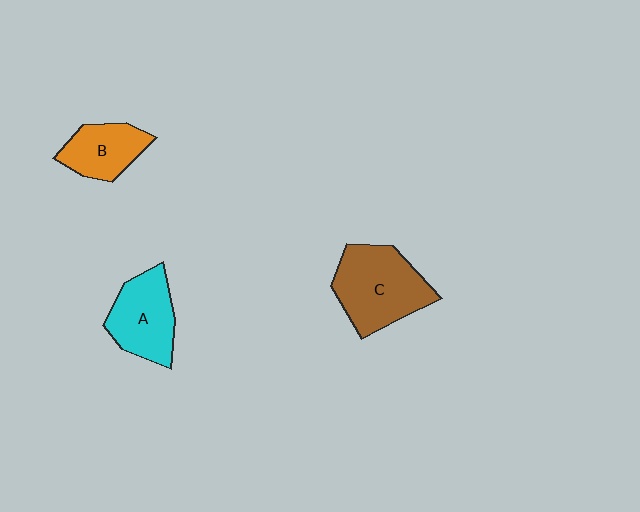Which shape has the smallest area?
Shape B (orange).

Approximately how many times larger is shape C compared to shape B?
Approximately 1.6 times.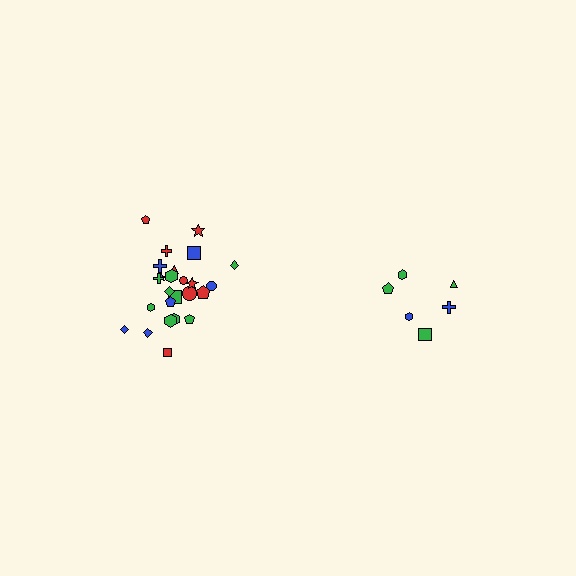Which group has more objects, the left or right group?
The left group.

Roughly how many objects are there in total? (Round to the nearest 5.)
Roughly 30 objects in total.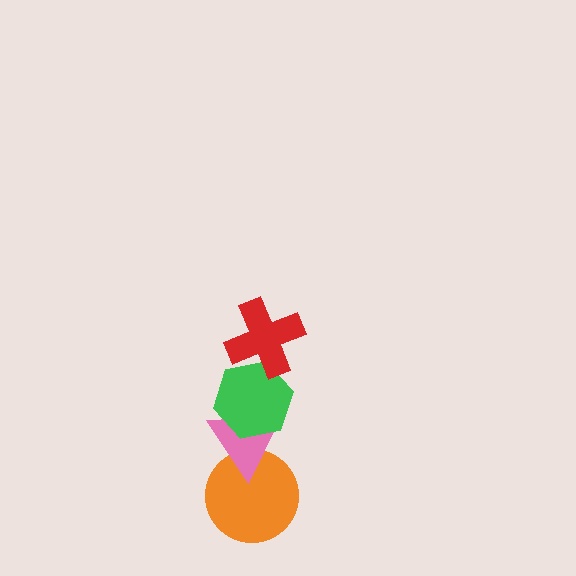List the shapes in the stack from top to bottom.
From top to bottom: the red cross, the green hexagon, the pink triangle, the orange circle.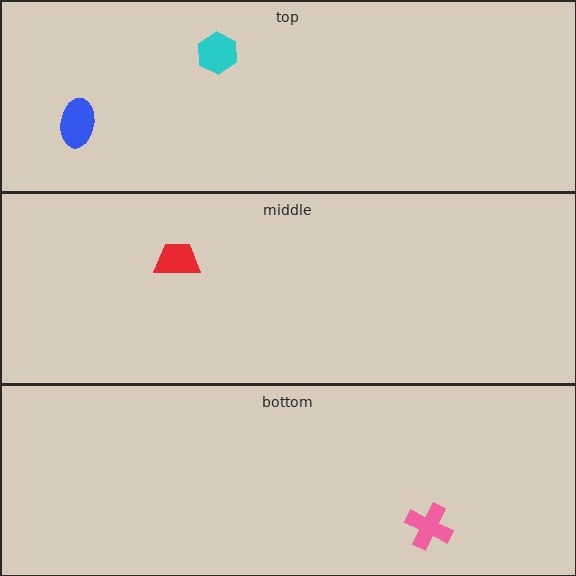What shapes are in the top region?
The blue ellipse, the cyan hexagon.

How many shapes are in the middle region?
1.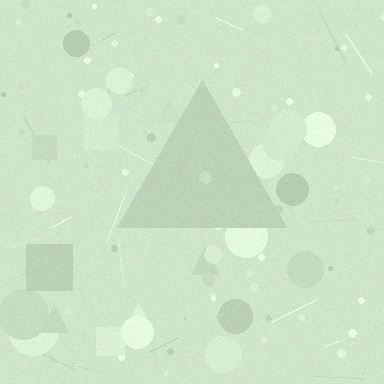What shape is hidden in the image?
A triangle is hidden in the image.